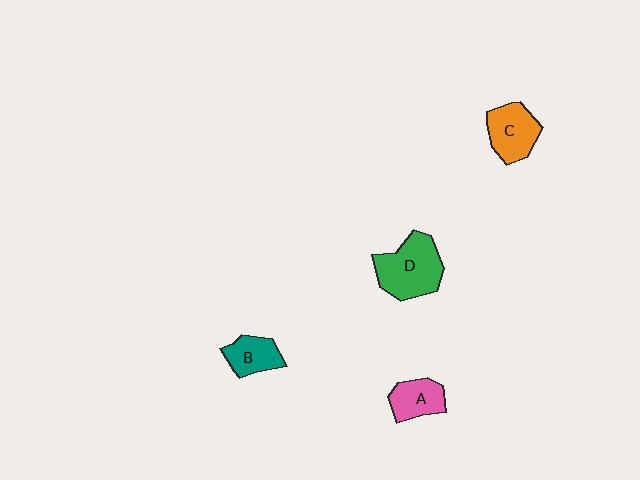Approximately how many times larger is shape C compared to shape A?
Approximately 1.3 times.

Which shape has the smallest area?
Shape B (teal).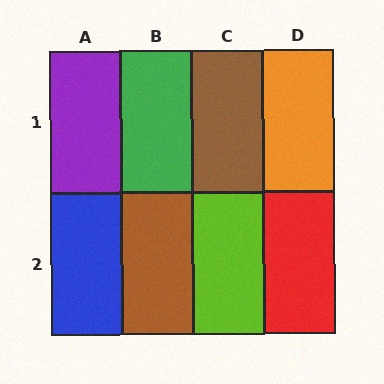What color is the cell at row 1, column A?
Purple.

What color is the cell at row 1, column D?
Orange.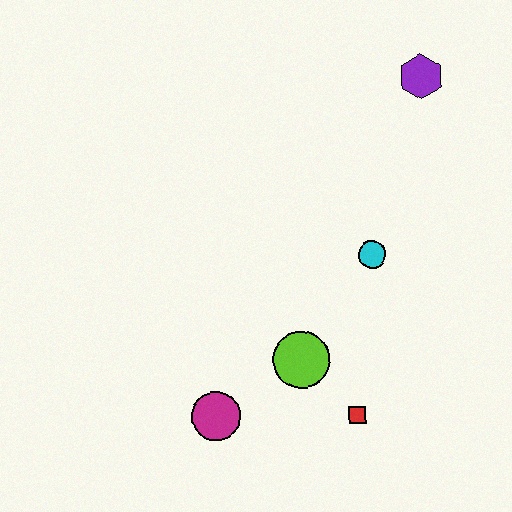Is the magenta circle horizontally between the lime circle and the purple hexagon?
No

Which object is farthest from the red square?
The purple hexagon is farthest from the red square.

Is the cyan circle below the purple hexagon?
Yes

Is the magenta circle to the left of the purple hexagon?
Yes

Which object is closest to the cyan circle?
The lime circle is closest to the cyan circle.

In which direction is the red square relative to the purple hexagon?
The red square is below the purple hexagon.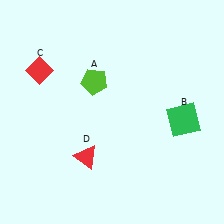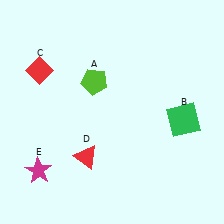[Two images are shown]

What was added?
A magenta star (E) was added in Image 2.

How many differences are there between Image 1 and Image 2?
There is 1 difference between the two images.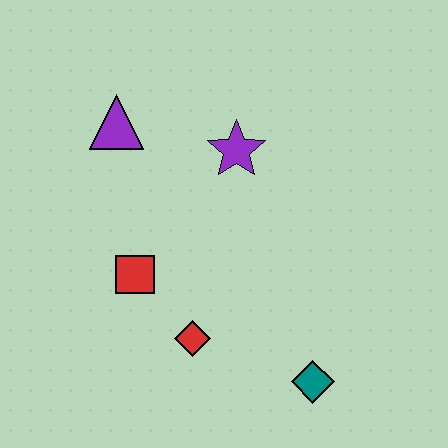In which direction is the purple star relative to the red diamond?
The purple star is above the red diamond.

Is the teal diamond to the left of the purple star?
No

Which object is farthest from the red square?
The teal diamond is farthest from the red square.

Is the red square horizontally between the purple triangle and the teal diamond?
Yes